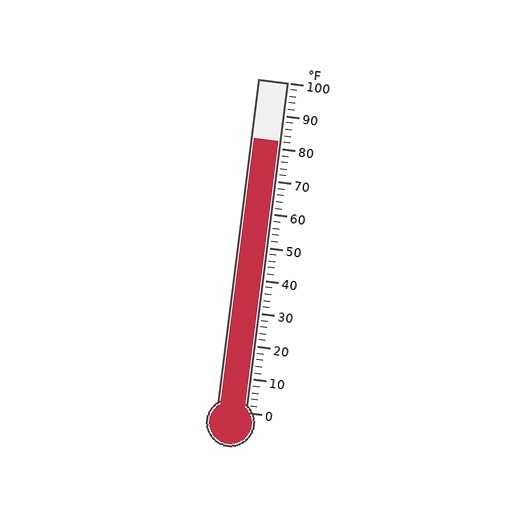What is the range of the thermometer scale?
The thermometer scale ranges from 0°F to 100°F.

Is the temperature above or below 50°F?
The temperature is above 50°F.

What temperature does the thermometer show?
The thermometer shows approximately 82°F.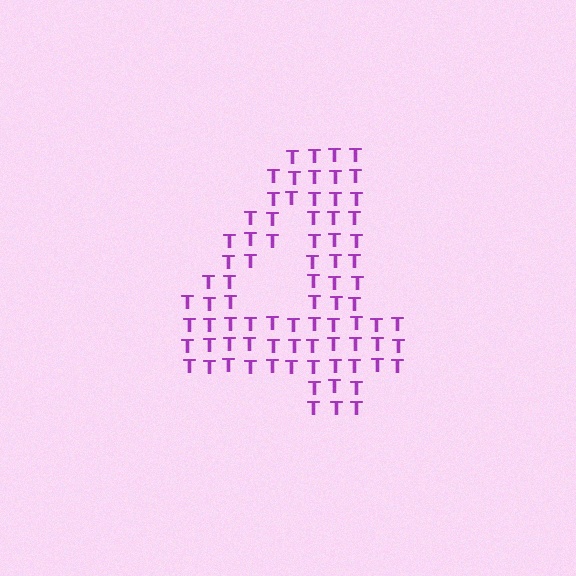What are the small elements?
The small elements are letter T's.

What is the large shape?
The large shape is the digit 4.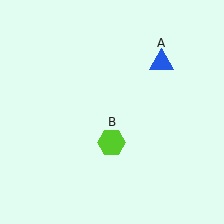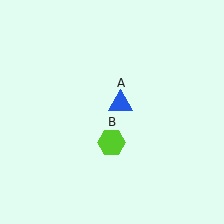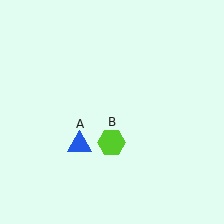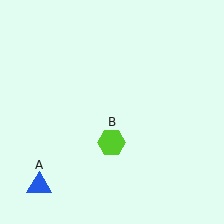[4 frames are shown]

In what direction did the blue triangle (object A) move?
The blue triangle (object A) moved down and to the left.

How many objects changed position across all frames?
1 object changed position: blue triangle (object A).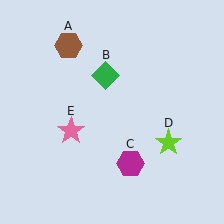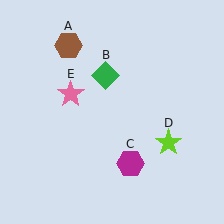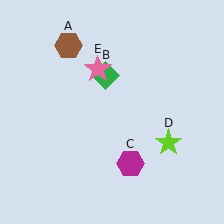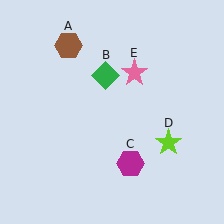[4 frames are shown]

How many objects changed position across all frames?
1 object changed position: pink star (object E).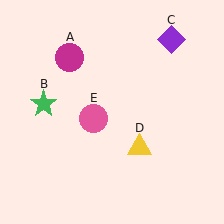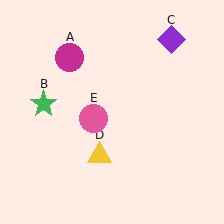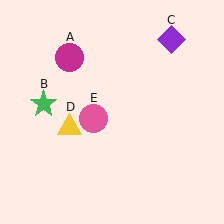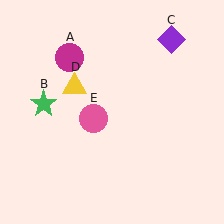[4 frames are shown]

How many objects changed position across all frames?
1 object changed position: yellow triangle (object D).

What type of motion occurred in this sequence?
The yellow triangle (object D) rotated clockwise around the center of the scene.